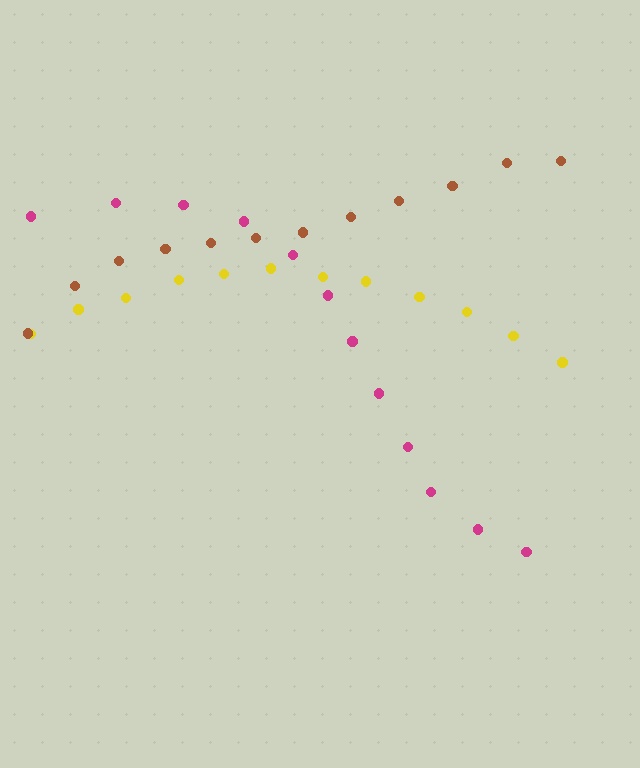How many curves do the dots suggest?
There are 3 distinct paths.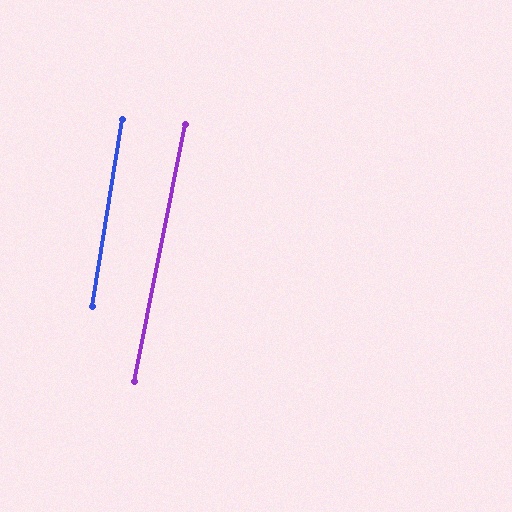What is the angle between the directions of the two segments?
Approximately 2 degrees.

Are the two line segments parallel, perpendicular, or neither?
Parallel — their directions differ by only 1.9°.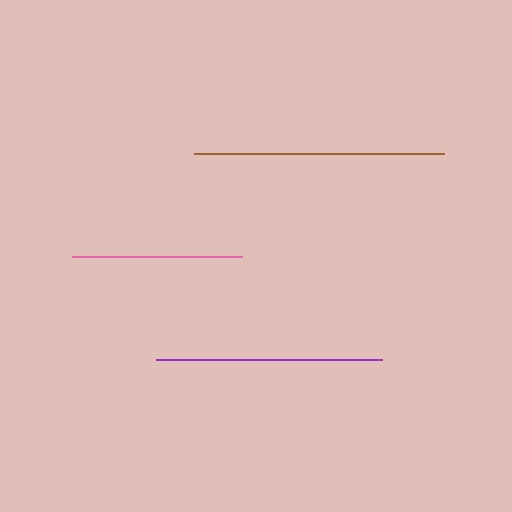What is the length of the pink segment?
The pink segment is approximately 169 pixels long.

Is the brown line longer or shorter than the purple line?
The brown line is longer than the purple line.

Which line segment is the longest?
The brown line is the longest at approximately 250 pixels.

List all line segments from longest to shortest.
From longest to shortest: brown, purple, pink.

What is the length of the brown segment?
The brown segment is approximately 250 pixels long.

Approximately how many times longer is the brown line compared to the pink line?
The brown line is approximately 1.5 times the length of the pink line.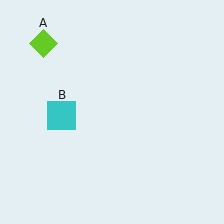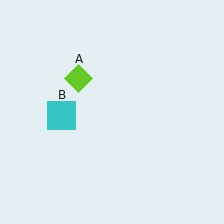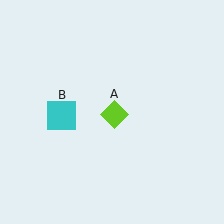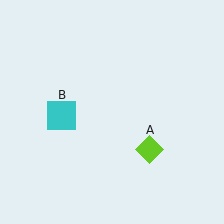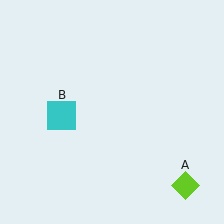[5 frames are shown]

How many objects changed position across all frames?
1 object changed position: lime diamond (object A).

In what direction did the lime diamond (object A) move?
The lime diamond (object A) moved down and to the right.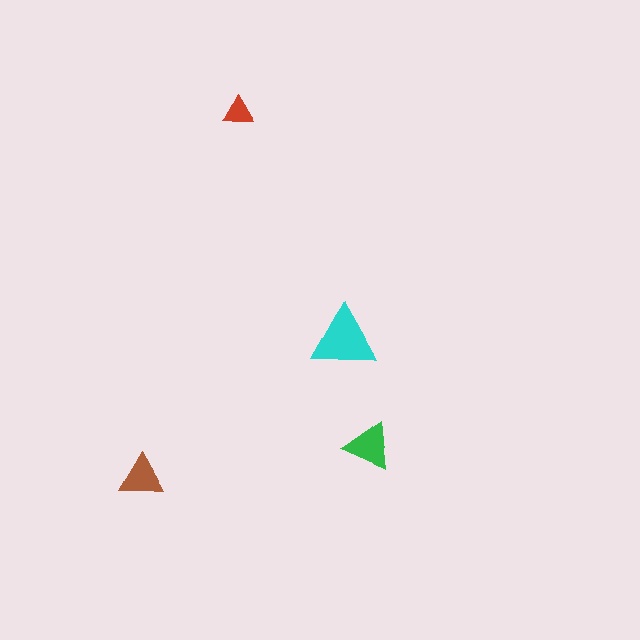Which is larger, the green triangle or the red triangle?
The green one.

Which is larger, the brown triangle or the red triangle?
The brown one.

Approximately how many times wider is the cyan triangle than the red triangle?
About 2 times wider.